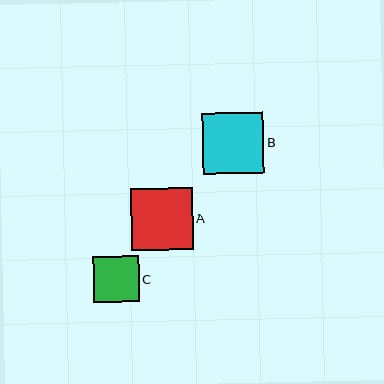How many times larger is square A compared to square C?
Square A is approximately 1.3 times the size of square C.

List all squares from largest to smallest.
From largest to smallest: A, B, C.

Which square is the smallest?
Square C is the smallest with a size of approximately 46 pixels.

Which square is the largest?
Square A is the largest with a size of approximately 62 pixels.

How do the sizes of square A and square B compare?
Square A and square B are approximately the same size.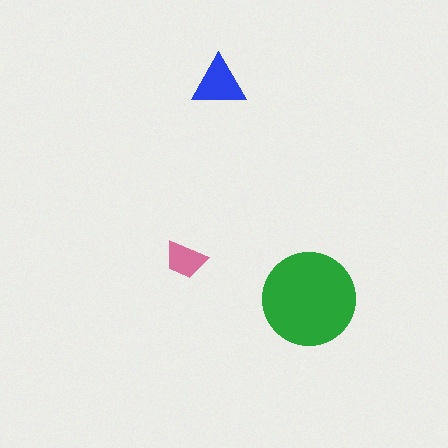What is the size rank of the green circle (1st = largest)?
1st.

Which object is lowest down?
The green circle is bottommost.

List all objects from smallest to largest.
The pink trapezoid, the blue triangle, the green circle.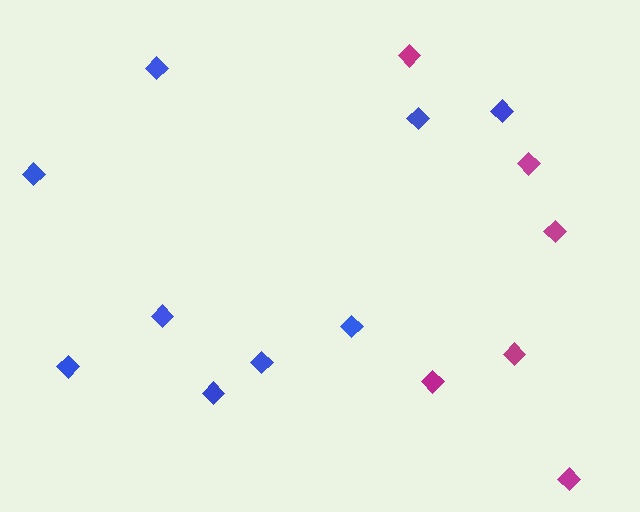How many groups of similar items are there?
There are 2 groups: one group of blue diamonds (9) and one group of magenta diamonds (6).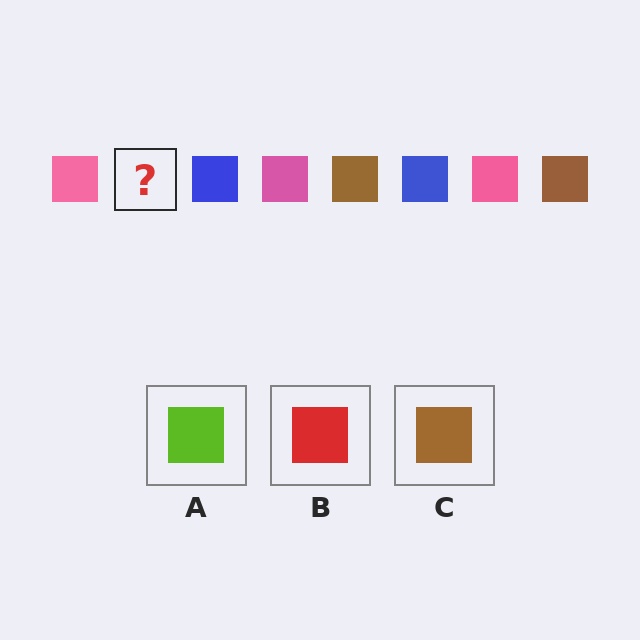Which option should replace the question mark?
Option C.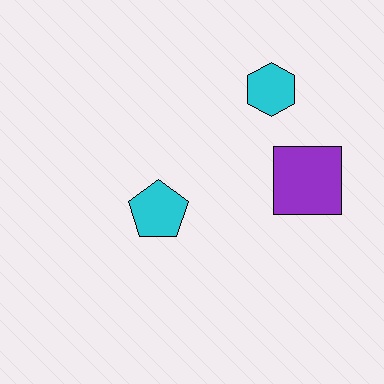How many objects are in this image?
There are 3 objects.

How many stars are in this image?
There are no stars.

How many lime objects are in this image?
There are no lime objects.